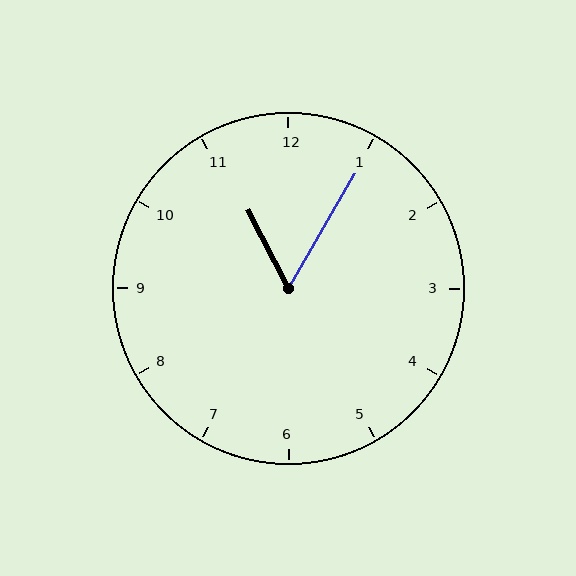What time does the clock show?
11:05.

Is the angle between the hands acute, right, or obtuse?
It is acute.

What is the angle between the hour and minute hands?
Approximately 58 degrees.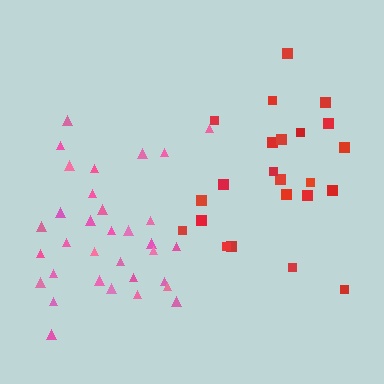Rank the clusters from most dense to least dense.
pink, red.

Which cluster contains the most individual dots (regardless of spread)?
Pink (33).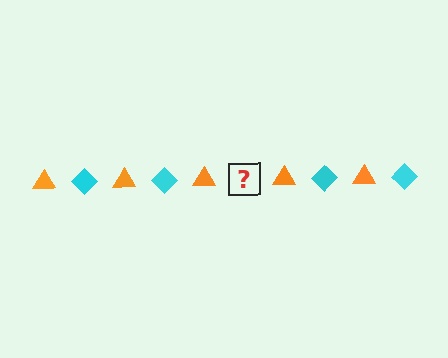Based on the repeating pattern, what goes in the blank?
The blank should be a cyan diamond.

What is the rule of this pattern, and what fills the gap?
The rule is that the pattern alternates between orange triangle and cyan diamond. The gap should be filled with a cyan diamond.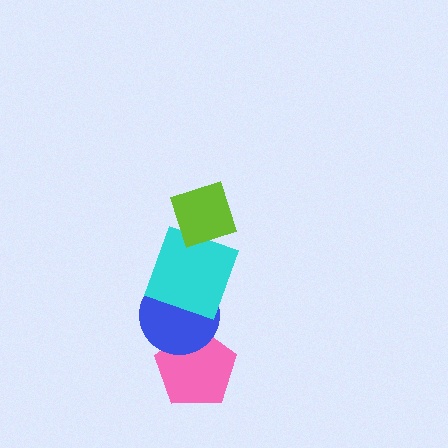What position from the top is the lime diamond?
The lime diamond is 1st from the top.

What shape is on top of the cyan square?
The lime diamond is on top of the cyan square.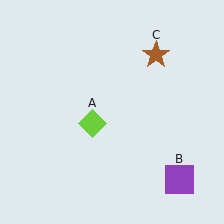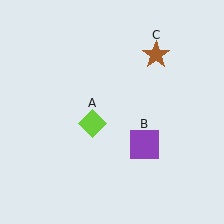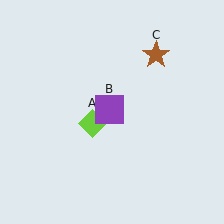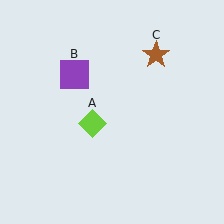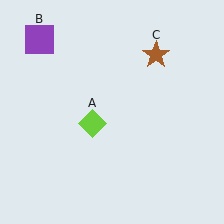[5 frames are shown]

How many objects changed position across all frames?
1 object changed position: purple square (object B).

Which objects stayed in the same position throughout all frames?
Lime diamond (object A) and brown star (object C) remained stationary.